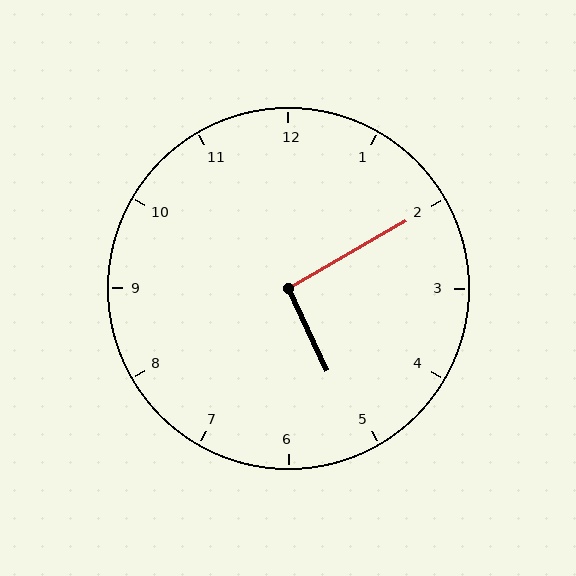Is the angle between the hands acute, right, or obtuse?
It is right.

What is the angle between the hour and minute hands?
Approximately 95 degrees.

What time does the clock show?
5:10.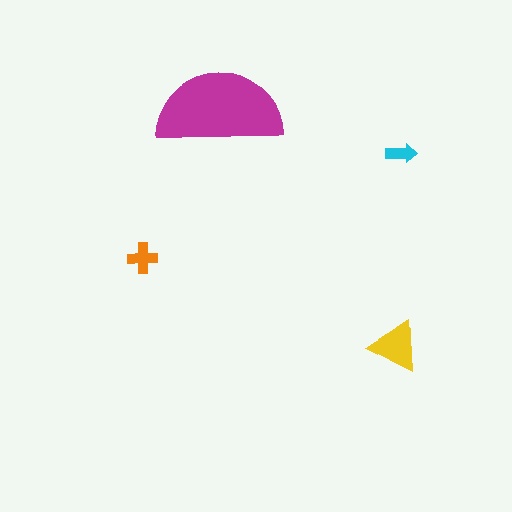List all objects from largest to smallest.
The magenta semicircle, the yellow triangle, the orange cross, the cyan arrow.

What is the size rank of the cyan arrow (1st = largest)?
4th.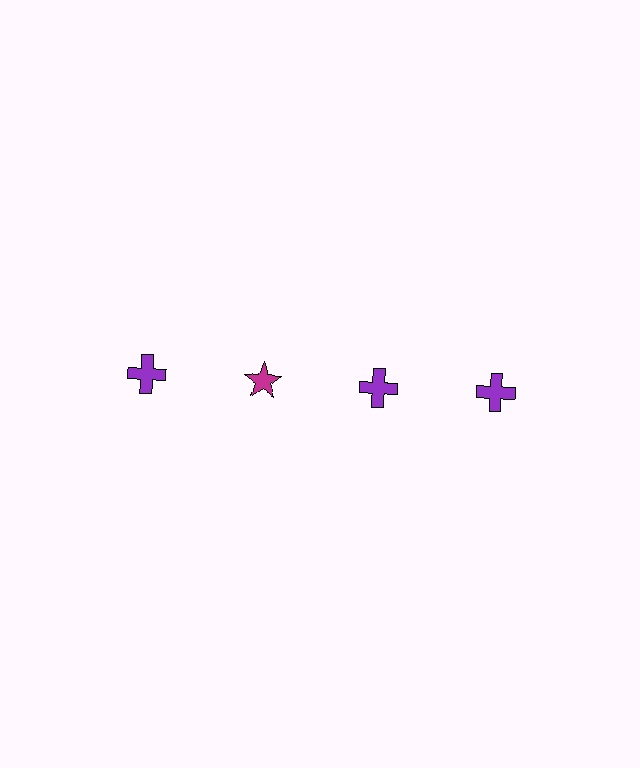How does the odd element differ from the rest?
It differs in both color (magenta instead of purple) and shape (star instead of cross).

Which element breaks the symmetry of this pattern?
The magenta star in the top row, second from left column breaks the symmetry. All other shapes are purple crosses.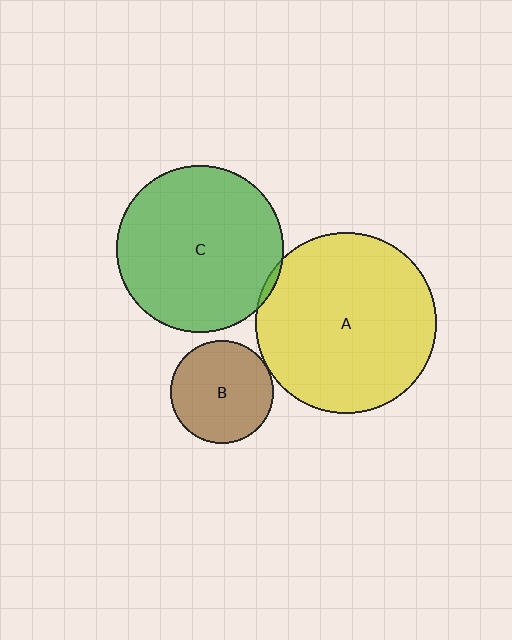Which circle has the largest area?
Circle A (yellow).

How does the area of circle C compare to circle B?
Approximately 2.6 times.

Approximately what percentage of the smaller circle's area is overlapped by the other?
Approximately 5%.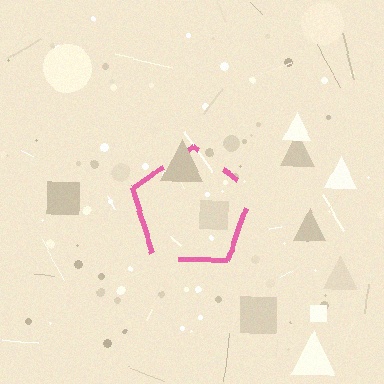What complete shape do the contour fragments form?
The contour fragments form a pentagon.